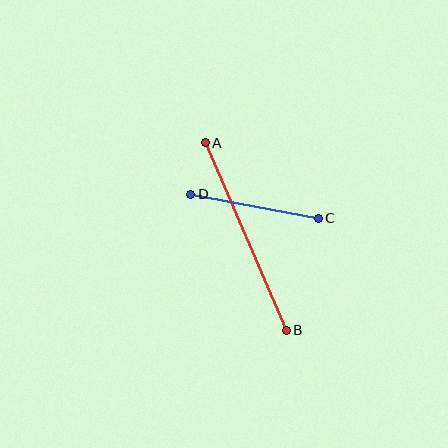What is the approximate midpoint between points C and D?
The midpoint is at approximately (254, 206) pixels.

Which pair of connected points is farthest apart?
Points A and B are farthest apart.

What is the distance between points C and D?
The distance is approximately 130 pixels.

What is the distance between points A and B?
The distance is approximately 205 pixels.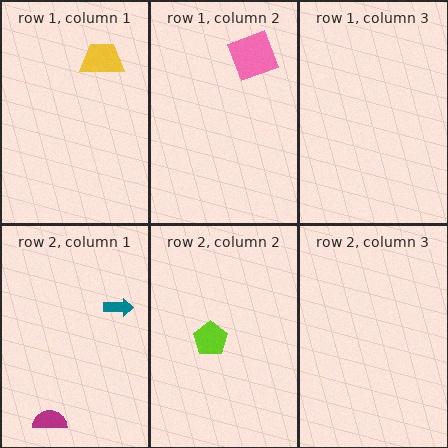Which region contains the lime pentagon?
The row 2, column 2 region.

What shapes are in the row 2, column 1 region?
The teal arrow, the magenta semicircle.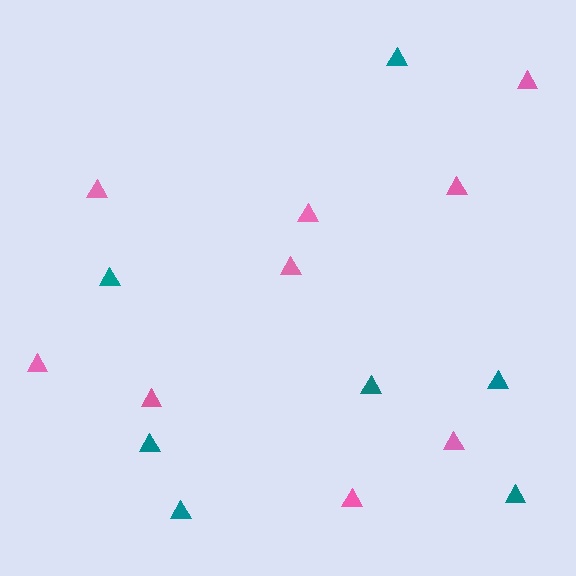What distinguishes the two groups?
There are 2 groups: one group of teal triangles (7) and one group of pink triangles (9).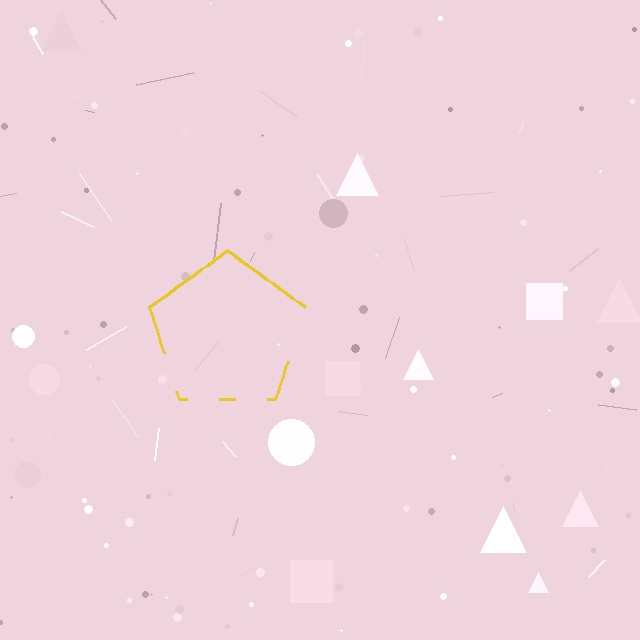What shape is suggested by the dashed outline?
The dashed outline suggests a pentagon.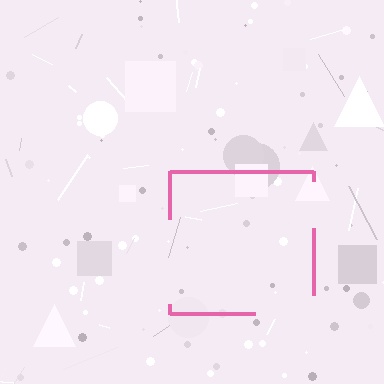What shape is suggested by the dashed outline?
The dashed outline suggests a square.